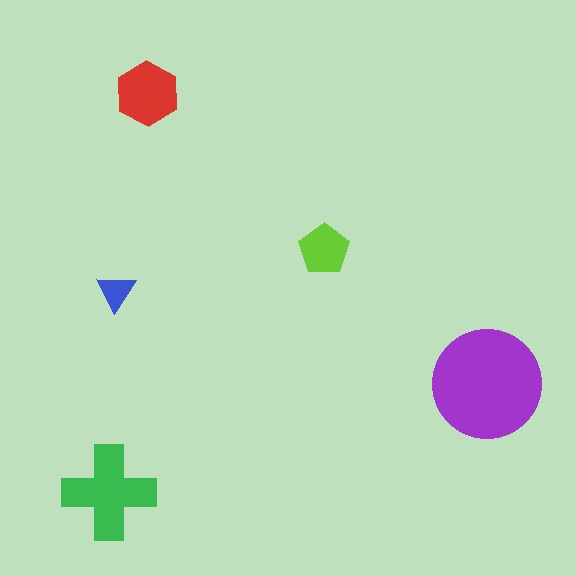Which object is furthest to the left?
The green cross is leftmost.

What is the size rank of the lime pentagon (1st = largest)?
4th.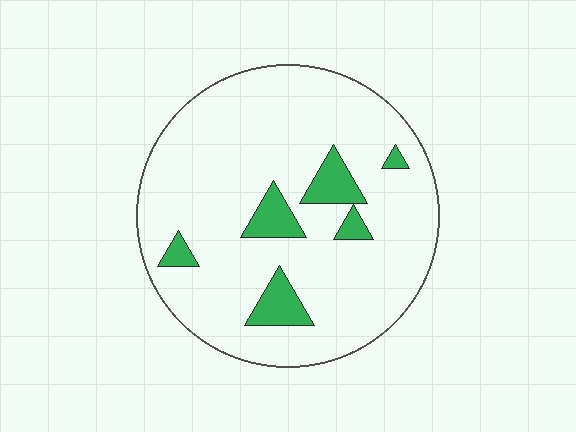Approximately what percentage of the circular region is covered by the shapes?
Approximately 10%.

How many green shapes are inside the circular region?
6.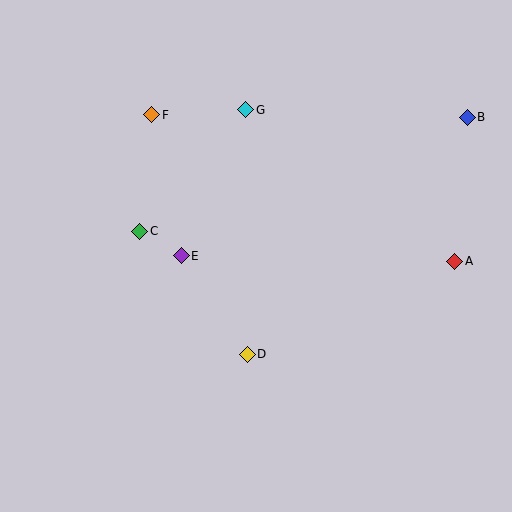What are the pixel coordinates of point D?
Point D is at (247, 354).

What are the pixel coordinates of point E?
Point E is at (181, 256).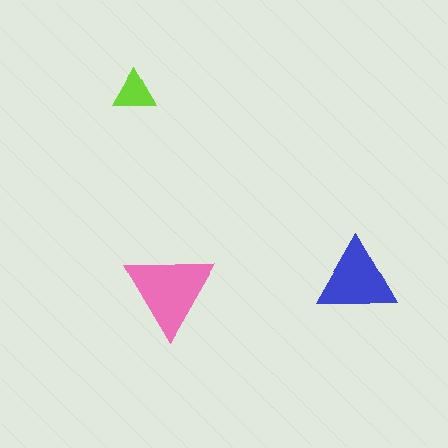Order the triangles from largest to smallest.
the pink one, the blue one, the lime one.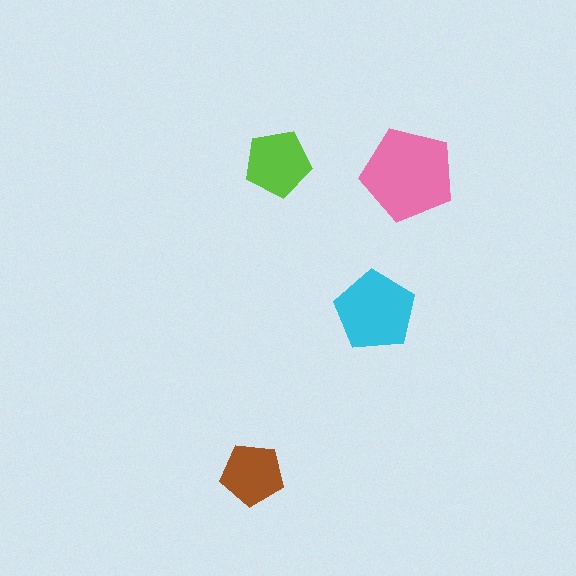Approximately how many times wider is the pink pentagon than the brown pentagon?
About 1.5 times wider.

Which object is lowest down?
The brown pentagon is bottommost.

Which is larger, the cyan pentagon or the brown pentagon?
The cyan one.